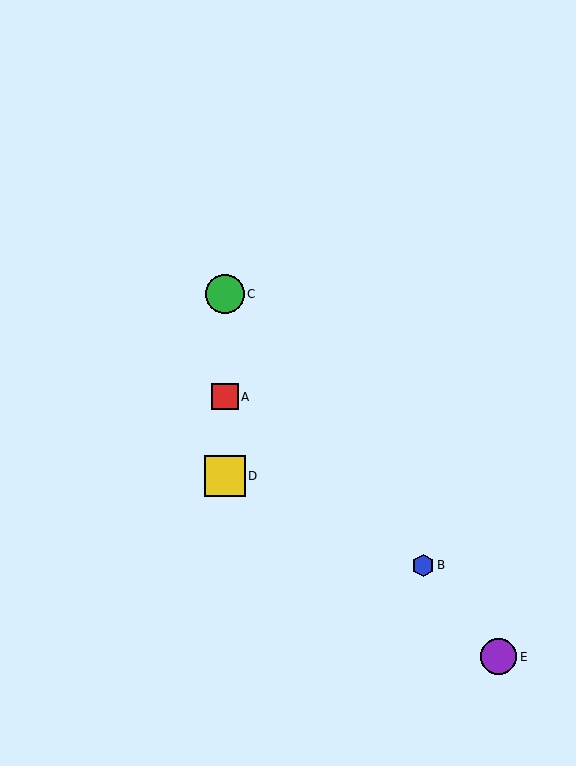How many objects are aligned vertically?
3 objects (A, C, D) are aligned vertically.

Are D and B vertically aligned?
No, D is at x≈225 and B is at x≈423.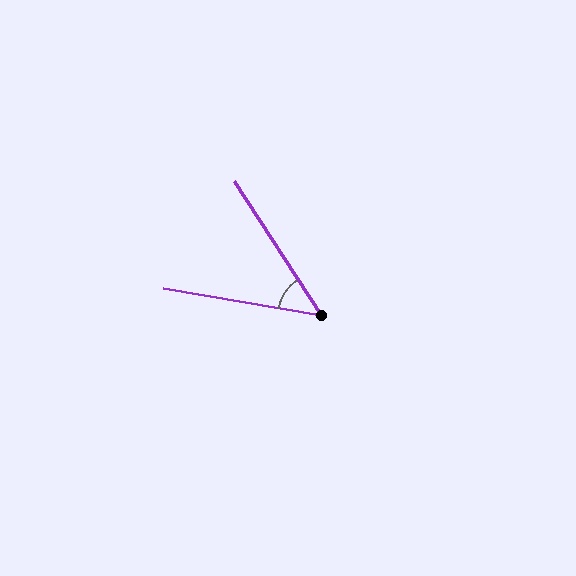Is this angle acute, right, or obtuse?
It is acute.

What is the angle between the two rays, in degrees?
Approximately 47 degrees.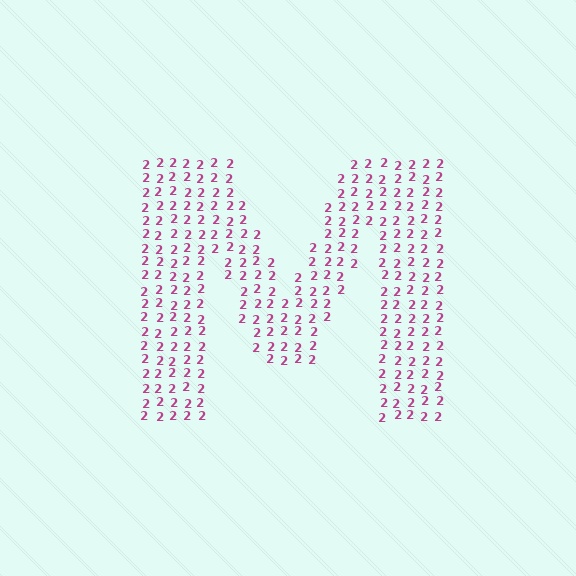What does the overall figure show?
The overall figure shows the letter M.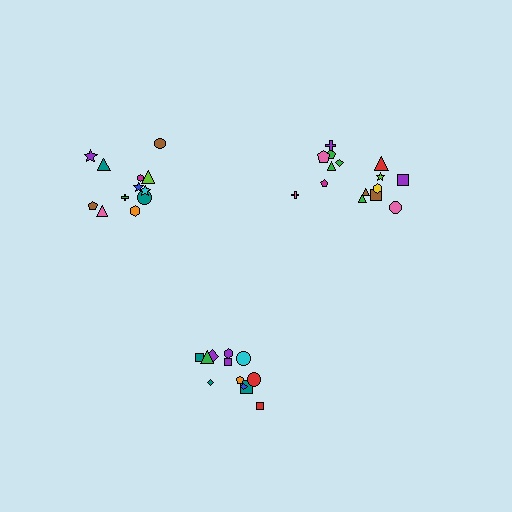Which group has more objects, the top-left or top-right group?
The top-right group.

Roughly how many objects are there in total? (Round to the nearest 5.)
Roughly 40 objects in total.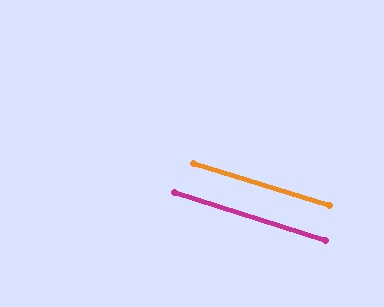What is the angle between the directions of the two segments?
Approximately 1 degree.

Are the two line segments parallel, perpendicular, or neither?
Parallel — their directions differ by only 0.6°.